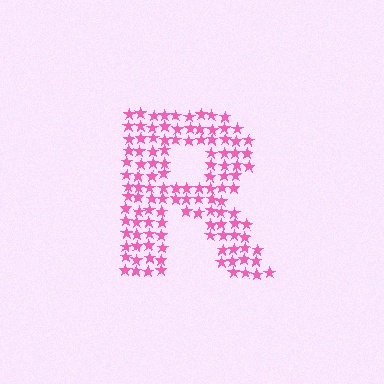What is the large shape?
The large shape is the letter R.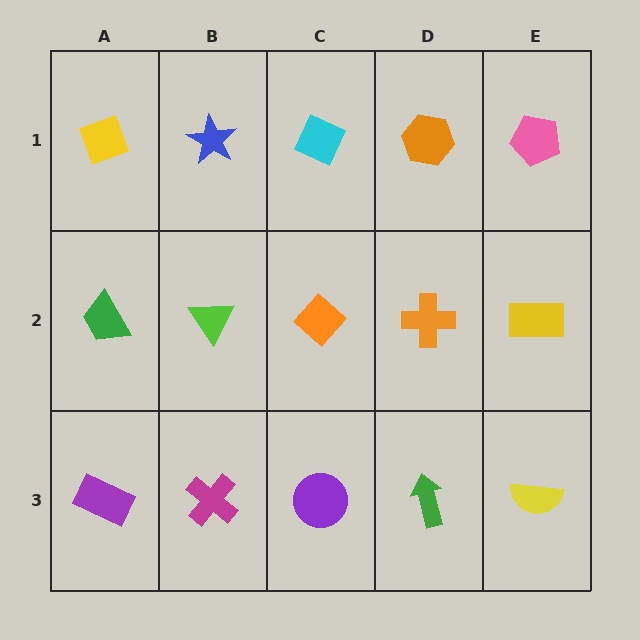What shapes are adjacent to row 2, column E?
A pink pentagon (row 1, column E), a yellow semicircle (row 3, column E), an orange cross (row 2, column D).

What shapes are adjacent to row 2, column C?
A cyan diamond (row 1, column C), a purple circle (row 3, column C), a lime triangle (row 2, column B), an orange cross (row 2, column D).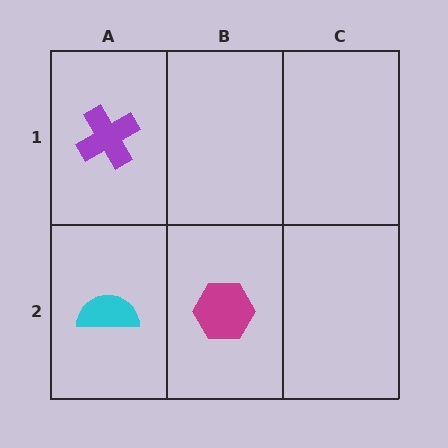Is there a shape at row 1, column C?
No, that cell is empty.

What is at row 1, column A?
A purple cross.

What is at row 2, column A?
A cyan semicircle.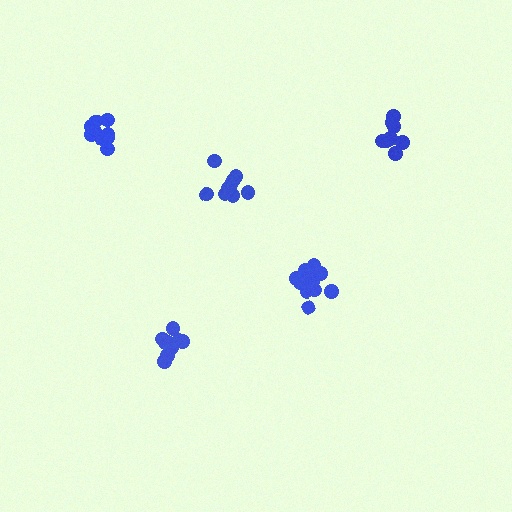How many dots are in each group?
Group 1: 12 dots, Group 2: 9 dots, Group 3: 10 dots, Group 4: 9 dots, Group 5: 10 dots (50 total).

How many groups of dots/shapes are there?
There are 5 groups.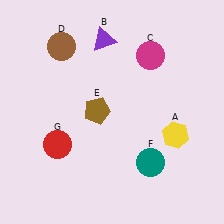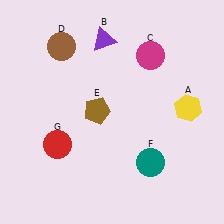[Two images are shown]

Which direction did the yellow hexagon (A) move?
The yellow hexagon (A) moved up.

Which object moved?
The yellow hexagon (A) moved up.